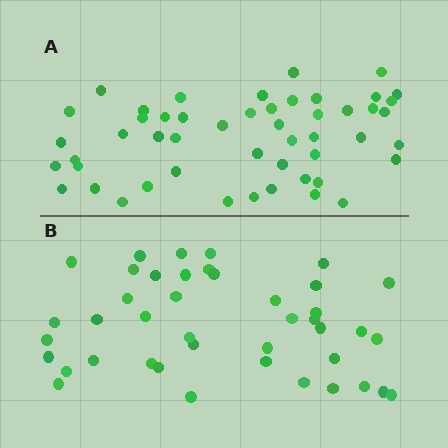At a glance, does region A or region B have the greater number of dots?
Region A (the top region) has more dots.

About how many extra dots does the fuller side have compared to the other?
Region A has roughly 8 or so more dots than region B.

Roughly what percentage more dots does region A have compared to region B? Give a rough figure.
About 20% more.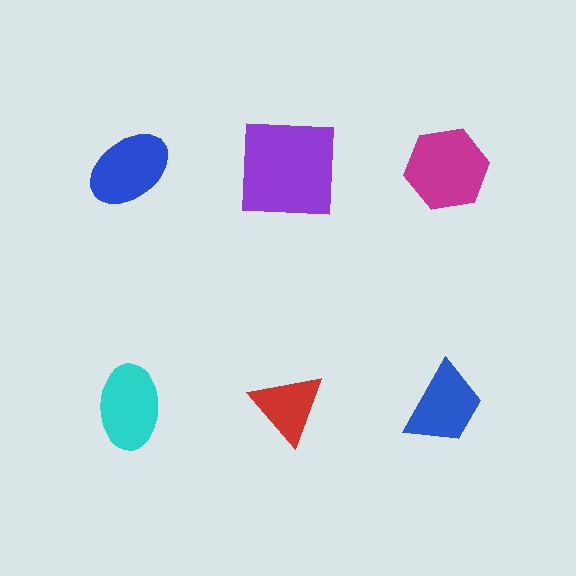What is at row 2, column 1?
A cyan ellipse.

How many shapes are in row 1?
3 shapes.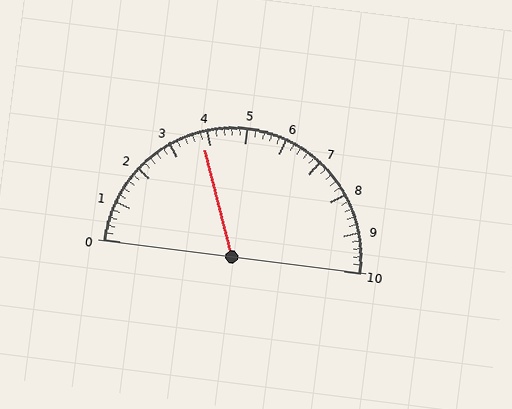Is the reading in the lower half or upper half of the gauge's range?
The reading is in the lower half of the range (0 to 10).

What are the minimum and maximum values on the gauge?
The gauge ranges from 0 to 10.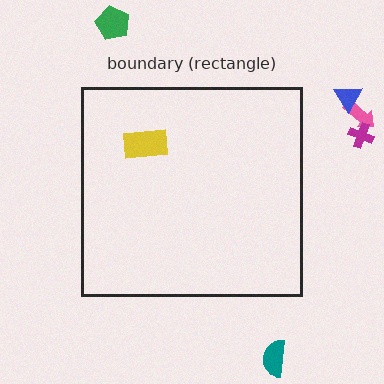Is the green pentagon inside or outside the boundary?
Outside.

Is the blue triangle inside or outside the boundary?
Outside.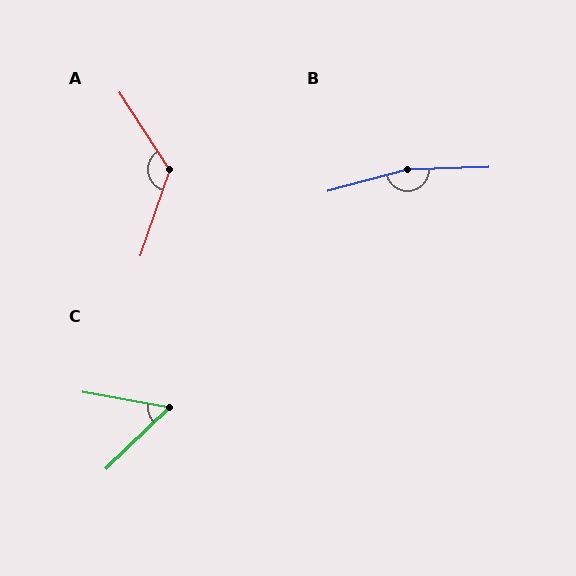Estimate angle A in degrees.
Approximately 128 degrees.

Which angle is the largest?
B, at approximately 166 degrees.